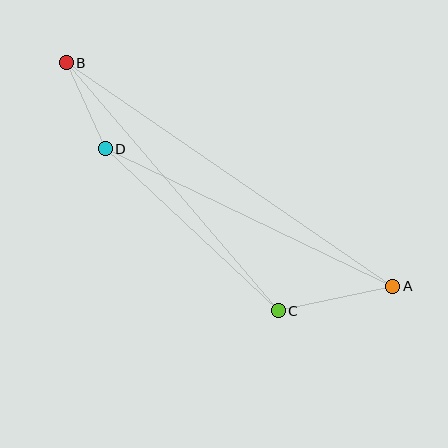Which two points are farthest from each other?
Points A and B are farthest from each other.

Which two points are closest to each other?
Points B and D are closest to each other.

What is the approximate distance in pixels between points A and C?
The distance between A and C is approximately 117 pixels.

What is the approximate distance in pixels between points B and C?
The distance between B and C is approximately 326 pixels.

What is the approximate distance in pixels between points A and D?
The distance between A and D is approximately 319 pixels.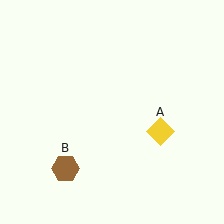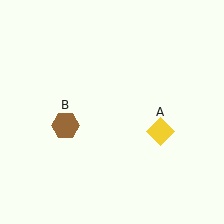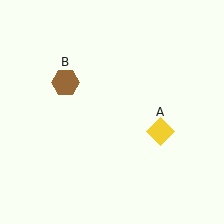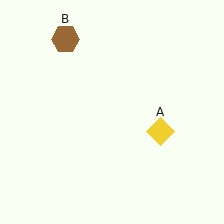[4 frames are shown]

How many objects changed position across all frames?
1 object changed position: brown hexagon (object B).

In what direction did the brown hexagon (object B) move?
The brown hexagon (object B) moved up.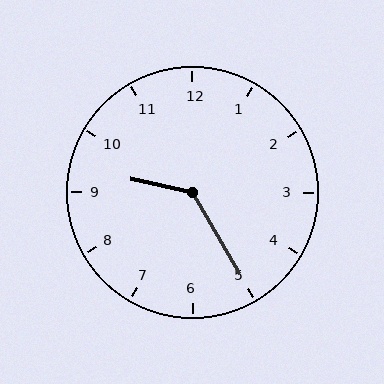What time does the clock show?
9:25.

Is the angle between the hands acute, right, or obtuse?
It is obtuse.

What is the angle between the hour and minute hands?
Approximately 132 degrees.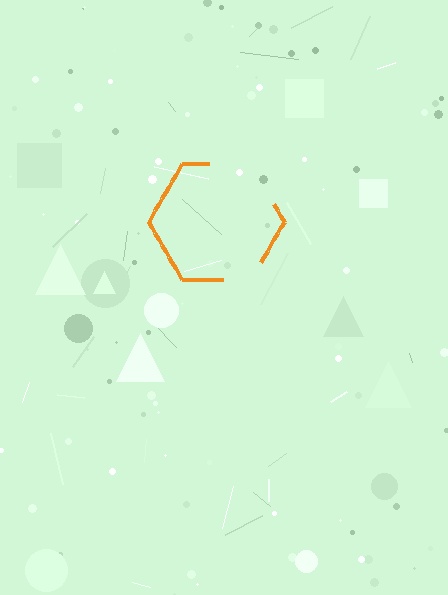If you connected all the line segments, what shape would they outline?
They would outline a hexagon.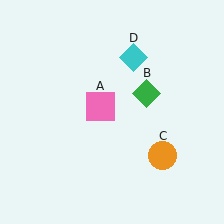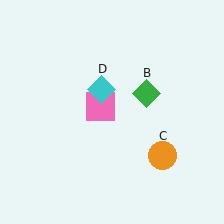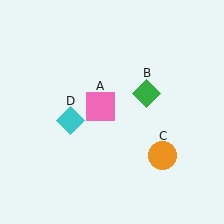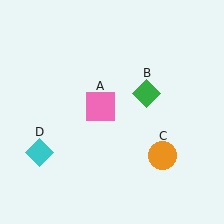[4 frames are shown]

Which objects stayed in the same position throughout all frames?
Pink square (object A) and green diamond (object B) and orange circle (object C) remained stationary.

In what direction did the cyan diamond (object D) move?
The cyan diamond (object D) moved down and to the left.